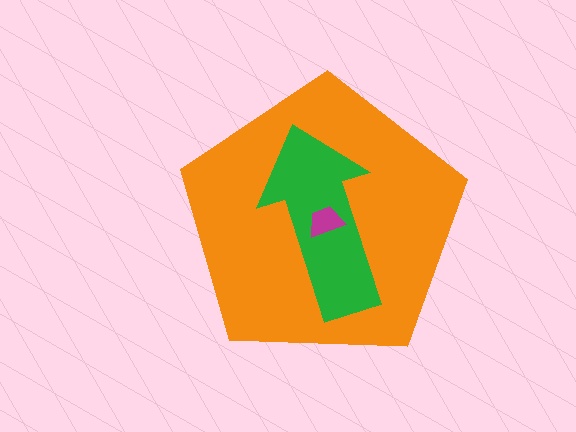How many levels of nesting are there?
3.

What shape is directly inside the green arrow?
The magenta trapezoid.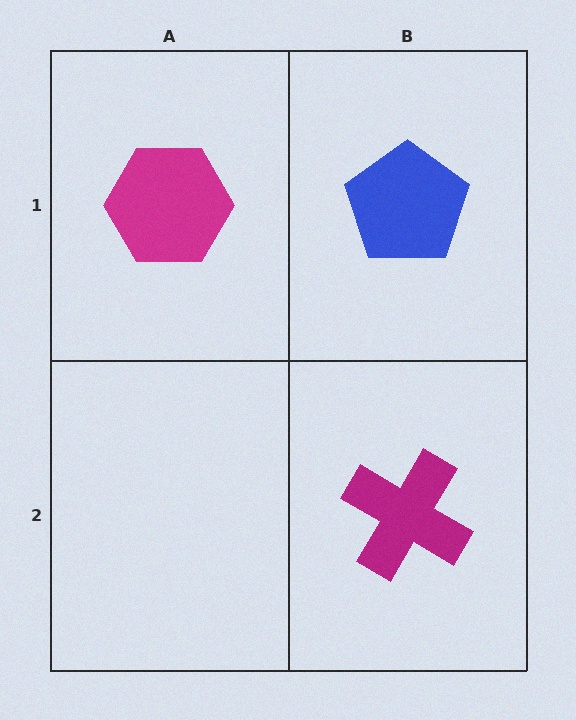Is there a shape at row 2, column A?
No, that cell is empty.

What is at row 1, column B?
A blue pentagon.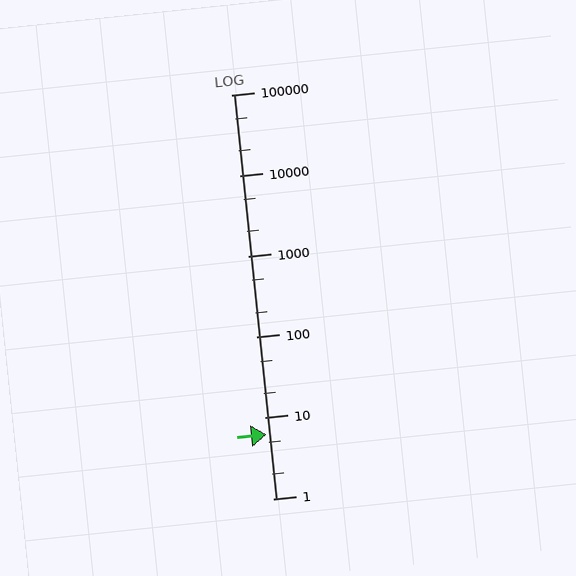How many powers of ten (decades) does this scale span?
The scale spans 5 decades, from 1 to 100000.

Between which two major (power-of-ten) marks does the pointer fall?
The pointer is between 1 and 10.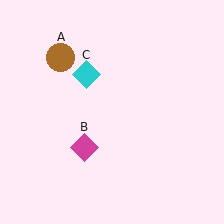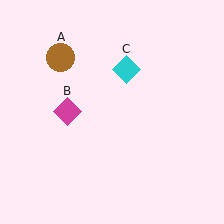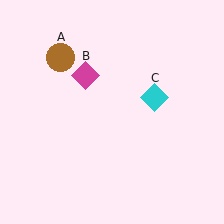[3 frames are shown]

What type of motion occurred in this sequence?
The magenta diamond (object B), cyan diamond (object C) rotated clockwise around the center of the scene.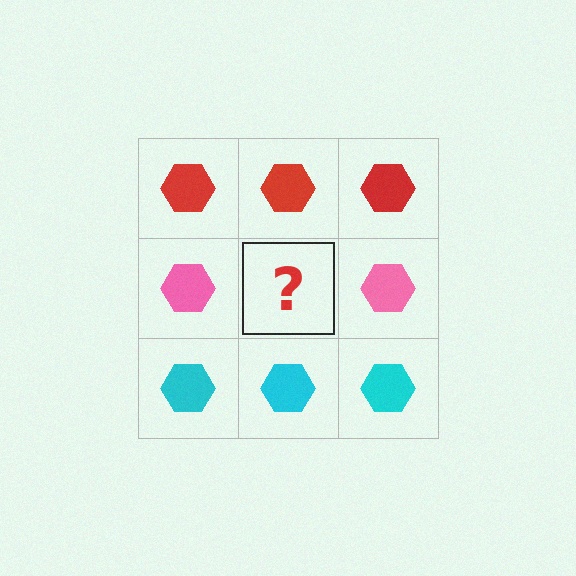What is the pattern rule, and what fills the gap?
The rule is that each row has a consistent color. The gap should be filled with a pink hexagon.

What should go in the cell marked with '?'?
The missing cell should contain a pink hexagon.